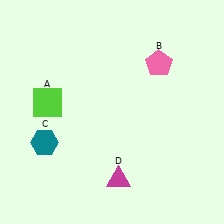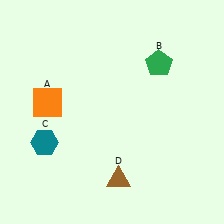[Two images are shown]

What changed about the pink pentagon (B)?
In Image 1, B is pink. In Image 2, it changed to green.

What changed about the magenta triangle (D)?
In Image 1, D is magenta. In Image 2, it changed to brown.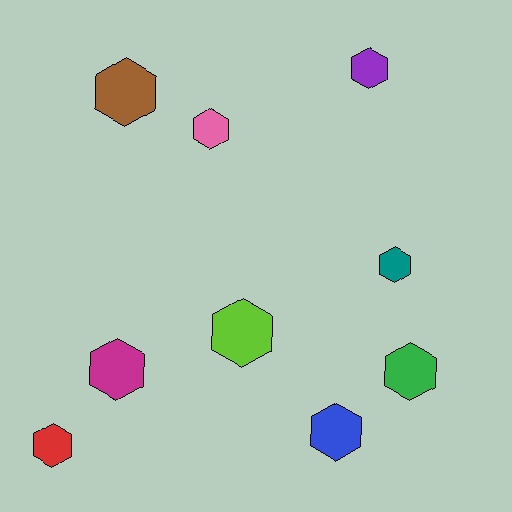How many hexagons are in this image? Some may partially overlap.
There are 9 hexagons.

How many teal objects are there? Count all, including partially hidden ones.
There is 1 teal object.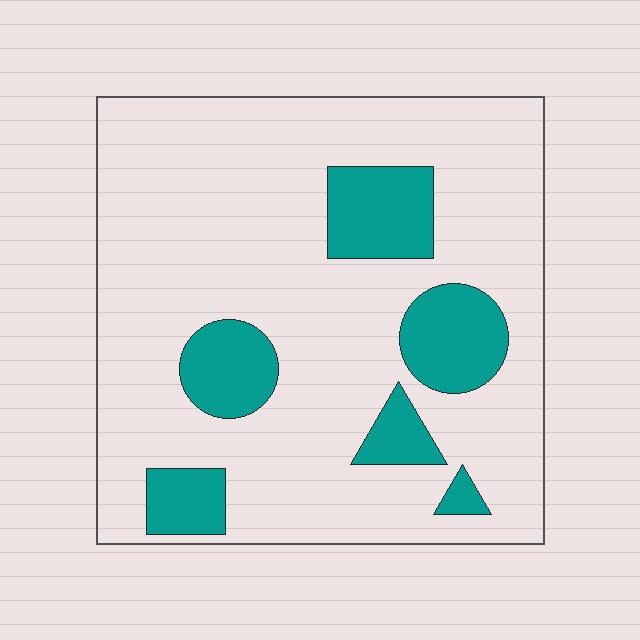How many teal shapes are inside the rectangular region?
6.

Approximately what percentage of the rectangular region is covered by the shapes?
Approximately 20%.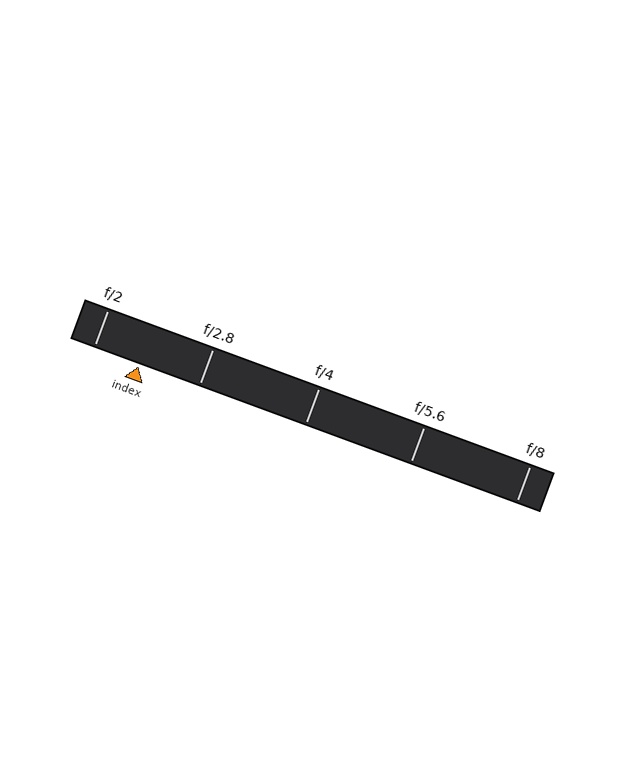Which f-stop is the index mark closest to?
The index mark is closest to f/2.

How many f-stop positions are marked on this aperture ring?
There are 5 f-stop positions marked.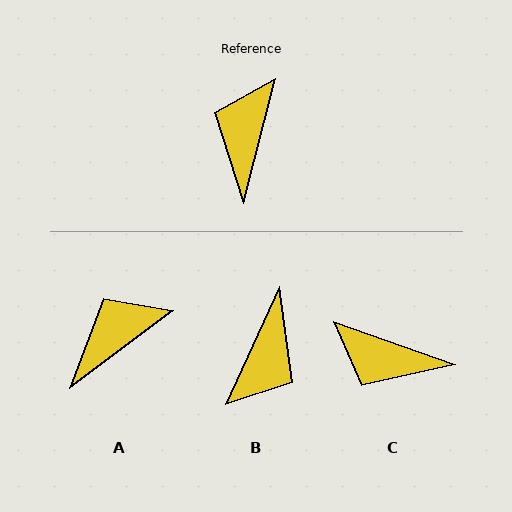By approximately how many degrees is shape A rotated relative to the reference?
Approximately 39 degrees clockwise.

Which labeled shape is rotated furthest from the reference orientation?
B, about 170 degrees away.